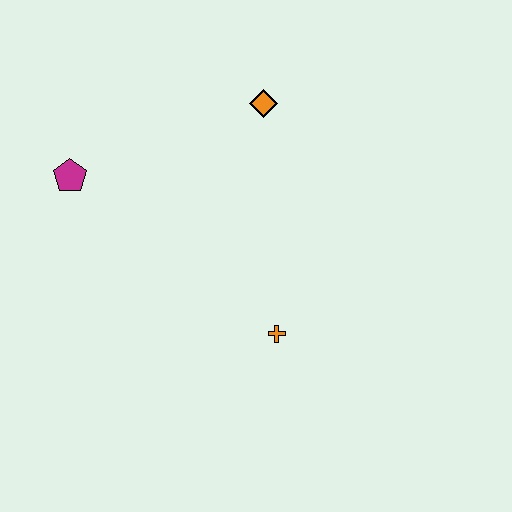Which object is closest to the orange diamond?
The magenta pentagon is closest to the orange diamond.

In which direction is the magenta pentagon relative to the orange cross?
The magenta pentagon is to the left of the orange cross.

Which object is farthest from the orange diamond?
The orange cross is farthest from the orange diamond.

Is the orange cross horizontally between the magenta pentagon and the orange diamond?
No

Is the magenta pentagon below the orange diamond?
Yes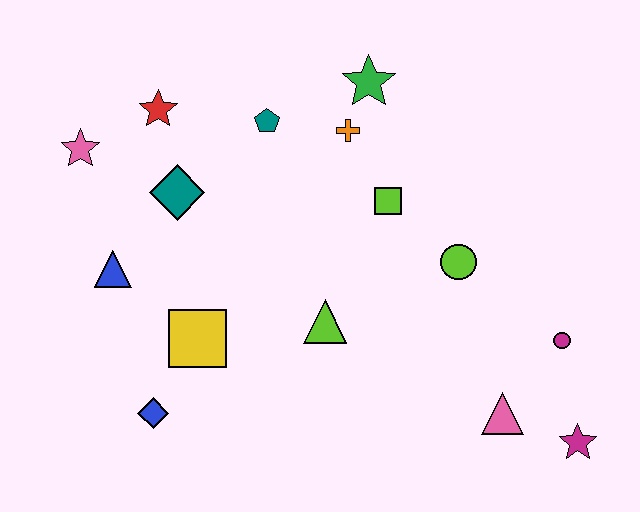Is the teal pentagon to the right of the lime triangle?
No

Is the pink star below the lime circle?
No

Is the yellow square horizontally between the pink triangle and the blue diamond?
Yes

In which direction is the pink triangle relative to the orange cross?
The pink triangle is below the orange cross.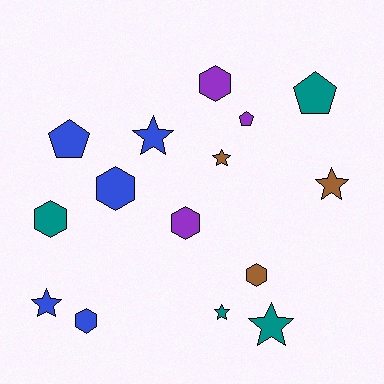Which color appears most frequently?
Blue, with 5 objects.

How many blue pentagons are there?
There is 1 blue pentagon.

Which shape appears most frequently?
Star, with 6 objects.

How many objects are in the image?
There are 15 objects.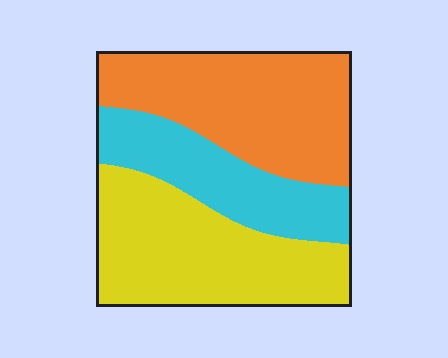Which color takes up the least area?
Cyan, at roughly 25%.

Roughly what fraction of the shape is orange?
Orange takes up about three eighths (3/8) of the shape.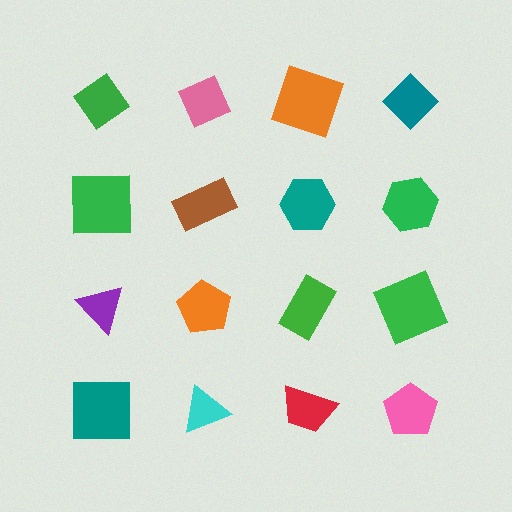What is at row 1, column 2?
A pink diamond.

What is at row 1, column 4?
A teal diamond.